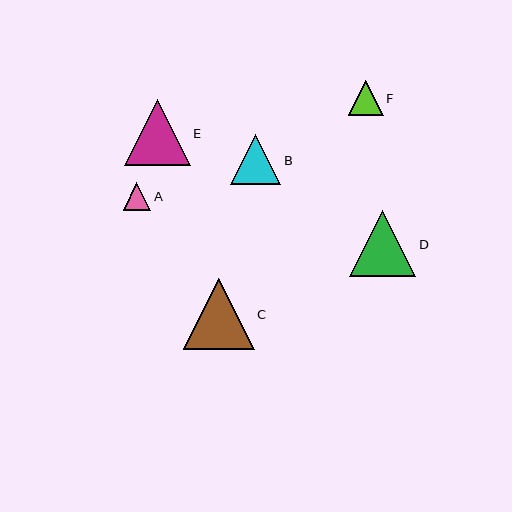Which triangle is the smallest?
Triangle A is the smallest with a size of approximately 28 pixels.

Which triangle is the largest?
Triangle C is the largest with a size of approximately 70 pixels.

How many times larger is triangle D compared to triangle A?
Triangle D is approximately 2.4 times the size of triangle A.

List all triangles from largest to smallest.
From largest to smallest: C, D, E, B, F, A.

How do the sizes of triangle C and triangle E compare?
Triangle C and triangle E are approximately the same size.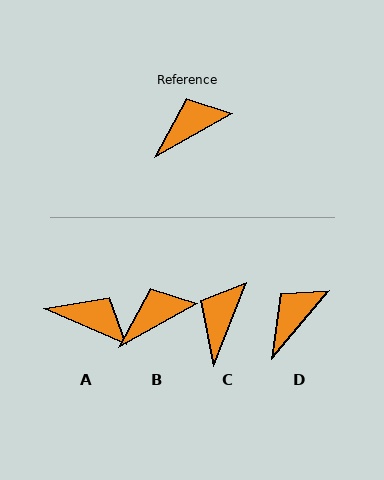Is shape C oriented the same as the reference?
No, it is off by about 39 degrees.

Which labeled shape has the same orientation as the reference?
B.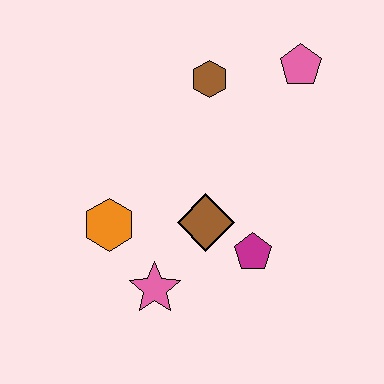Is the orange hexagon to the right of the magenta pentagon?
No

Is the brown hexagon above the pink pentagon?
No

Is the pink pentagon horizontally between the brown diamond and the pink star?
No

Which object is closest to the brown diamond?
The magenta pentagon is closest to the brown diamond.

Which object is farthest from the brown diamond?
The pink pentagon is farthest from the brown diamond.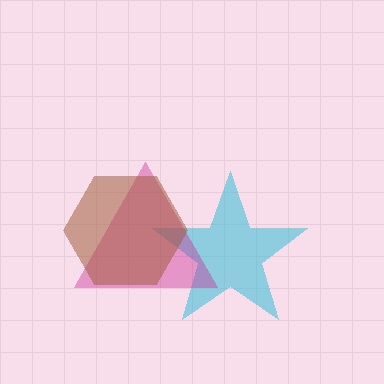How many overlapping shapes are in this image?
There are 3 overlapping shapes in the image.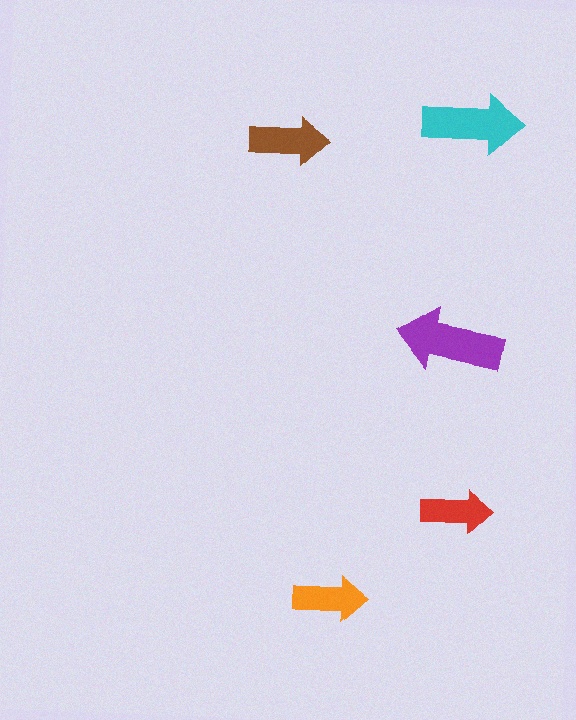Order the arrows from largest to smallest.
the purple one, the cyan one, the brown one, the orange one, the red one.